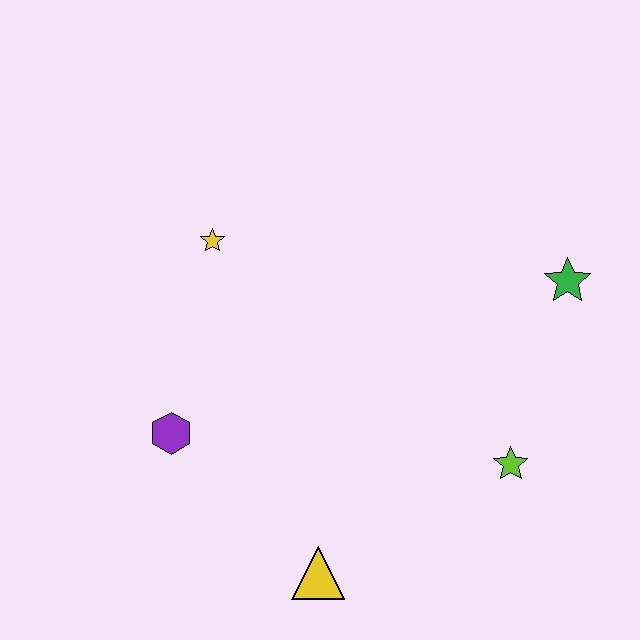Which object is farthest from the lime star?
The yellow star is farthest from the lime star.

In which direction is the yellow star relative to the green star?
The yellow star is to the left of the green star.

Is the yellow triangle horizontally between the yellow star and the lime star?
Yes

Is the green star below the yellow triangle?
No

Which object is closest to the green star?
The lime star is closest to the green star.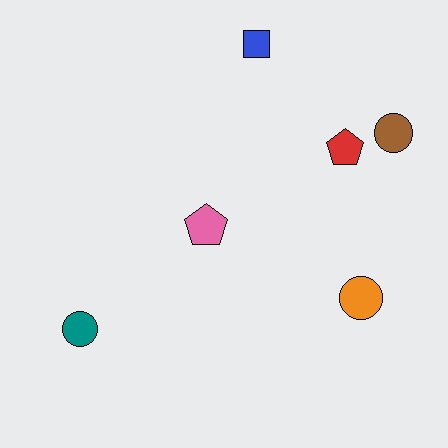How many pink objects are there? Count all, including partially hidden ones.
There is 1 pink object.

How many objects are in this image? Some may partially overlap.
There are 6 objects.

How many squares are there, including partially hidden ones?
There is 1 square.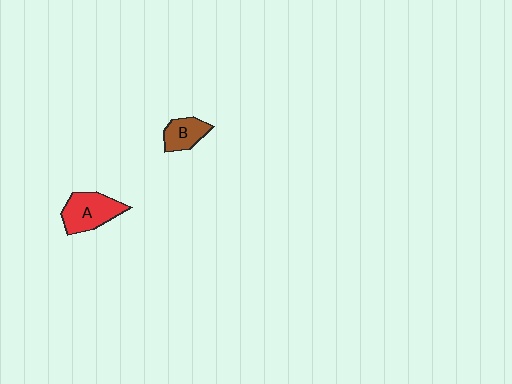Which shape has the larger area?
Shape A (red).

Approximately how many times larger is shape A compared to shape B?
Approximately 1.5 times.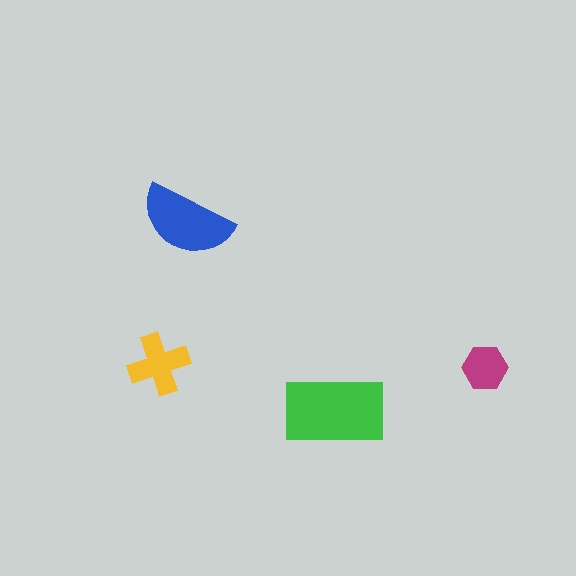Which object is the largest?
The green rectangle.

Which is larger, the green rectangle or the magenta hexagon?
The green rectangle.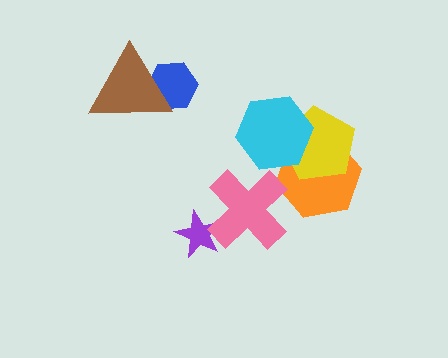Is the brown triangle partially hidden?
No, no other shape covers it.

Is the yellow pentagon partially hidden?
Yes, it is partially covered by another shape.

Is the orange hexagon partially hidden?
Yes, it is partially covered by another shape.